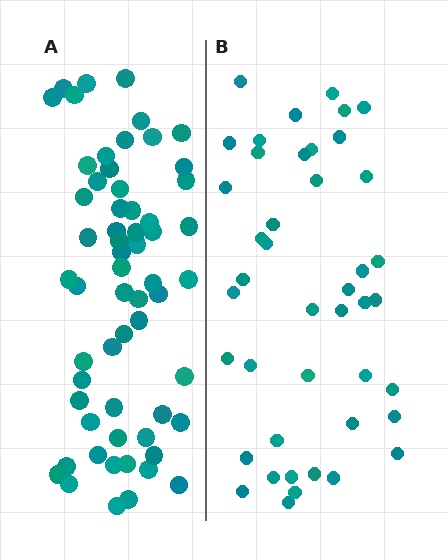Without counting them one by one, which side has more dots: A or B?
Region A (the left region) has more dots.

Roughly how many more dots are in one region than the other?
Region A has approximately 15 more dots than region B.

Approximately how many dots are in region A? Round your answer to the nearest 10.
About 60 dots.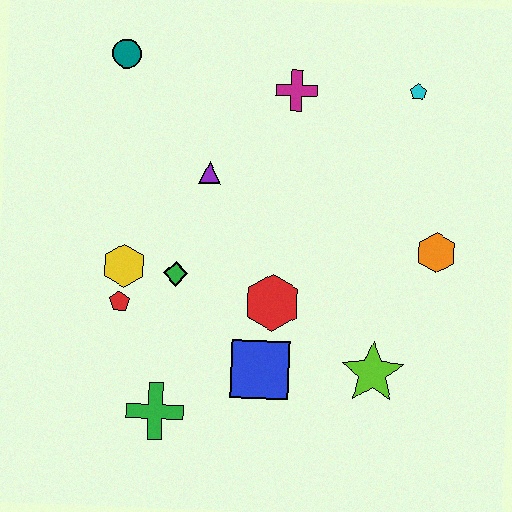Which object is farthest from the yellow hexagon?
The cyan pentagon is farthest from the yellow hexagon.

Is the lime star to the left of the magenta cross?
No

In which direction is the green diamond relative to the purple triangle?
The green diamond is below the purple triangle.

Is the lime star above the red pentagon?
No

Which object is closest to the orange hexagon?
The lime star is closest to the orange hexagon.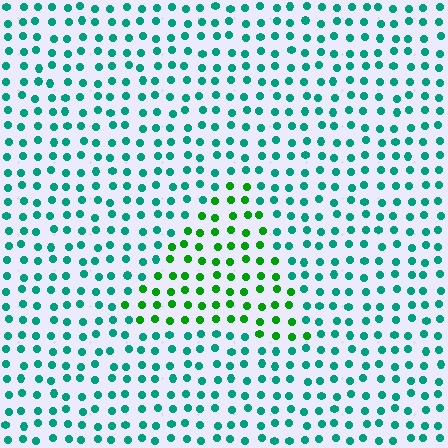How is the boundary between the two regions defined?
The boundary is defined purely by a slight shift in hue (about 44 degrees). Spacing, size, and orientation are identical on both sides.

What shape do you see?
I see a triangle.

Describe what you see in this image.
The image is filled with small teal elements in a uniform arrangement. A triangle-shaped region is visible where the elements are tinted to a slightly different hue, forming a subtle color boundary.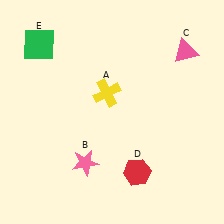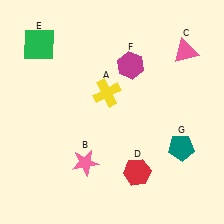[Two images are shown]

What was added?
A magenta hexagon (F), a teal pentagon (G) were added in Image 2.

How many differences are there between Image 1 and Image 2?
There are 2 differences between the two images.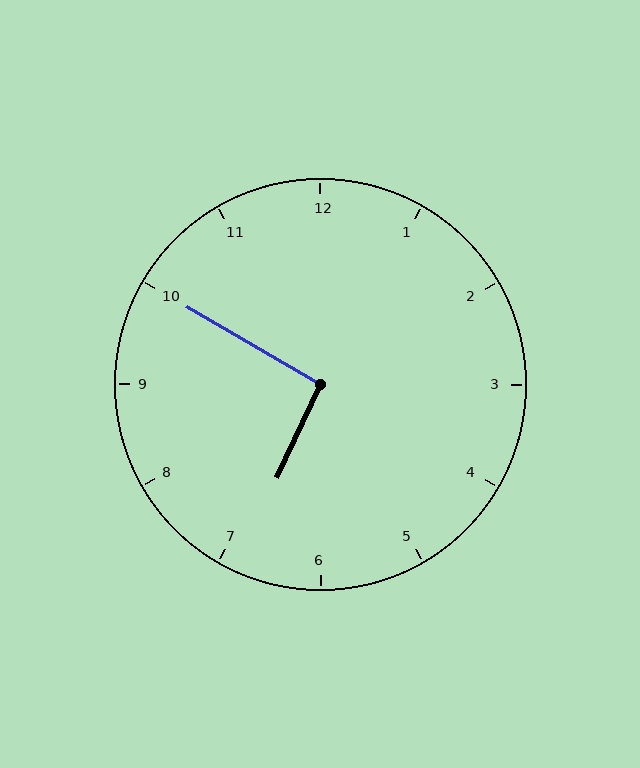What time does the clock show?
6:50.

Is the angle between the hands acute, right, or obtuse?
It is right.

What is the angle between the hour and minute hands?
Approximately 95 degrees.